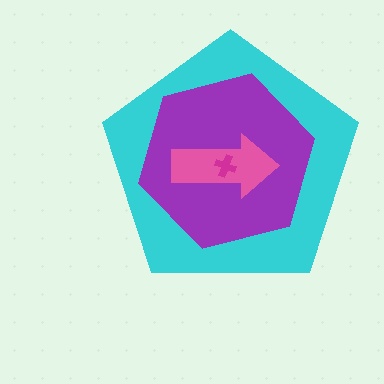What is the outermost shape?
The cyan pentagon.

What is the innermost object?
The magenta cross.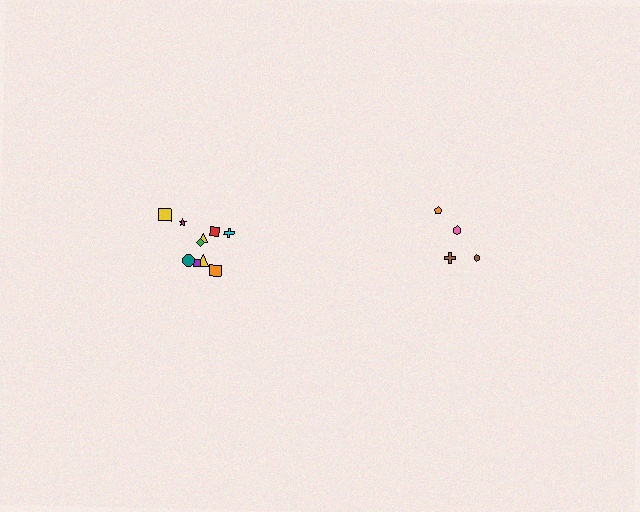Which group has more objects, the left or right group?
The left group.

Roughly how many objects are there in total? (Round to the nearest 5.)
Roughly 15 objects in total.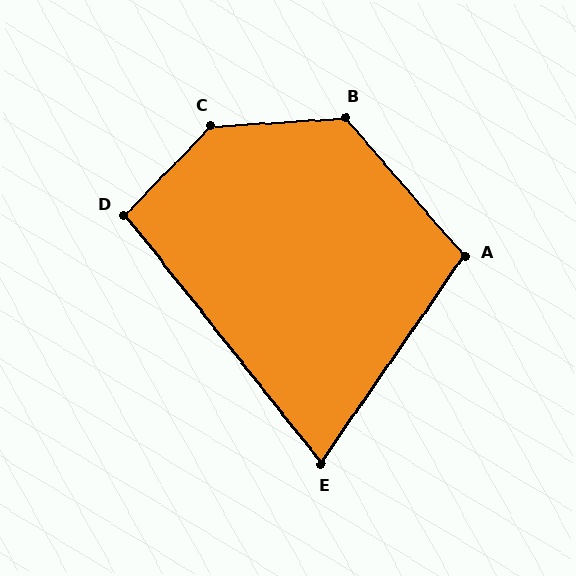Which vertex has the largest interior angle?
C, at approximately 138 degrees.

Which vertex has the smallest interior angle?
E, at approximately 73 degrees.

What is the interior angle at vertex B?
Approximately 127 degrees (obtuse).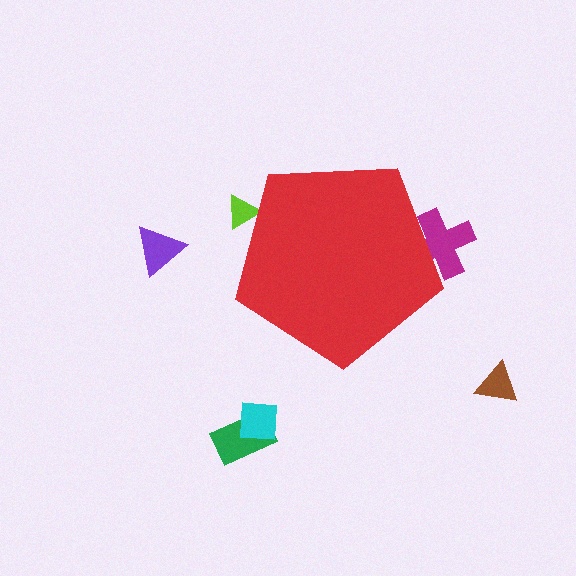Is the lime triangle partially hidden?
Yes, the lime triangle is partially hidden behind the red pentagon.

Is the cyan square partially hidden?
No, the cyan square is fully visible.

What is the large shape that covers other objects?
A red pentagon.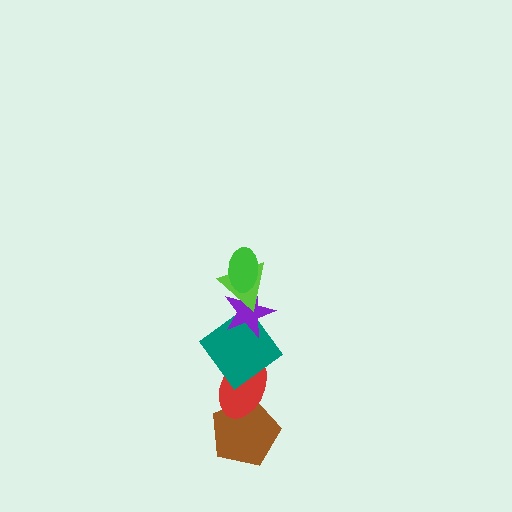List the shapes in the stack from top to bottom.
From top to bottom: the green ellipse, the lime triangle, the purple star, the teal diamond, the red ellipse, the brown pentagon.